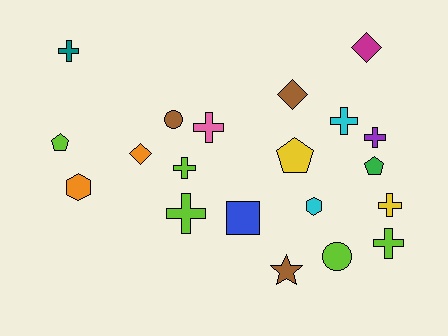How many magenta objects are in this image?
There is 1 magenta object.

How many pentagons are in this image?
There are 3 pentagons.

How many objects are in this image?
There are 20 objects.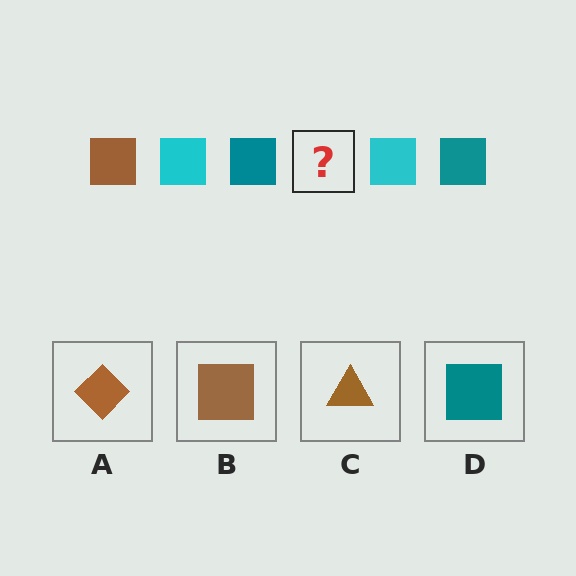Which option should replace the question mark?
Option B.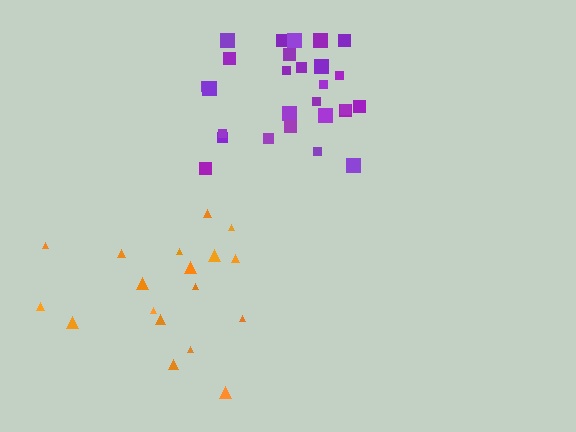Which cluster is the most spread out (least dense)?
Orange.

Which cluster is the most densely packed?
Purple.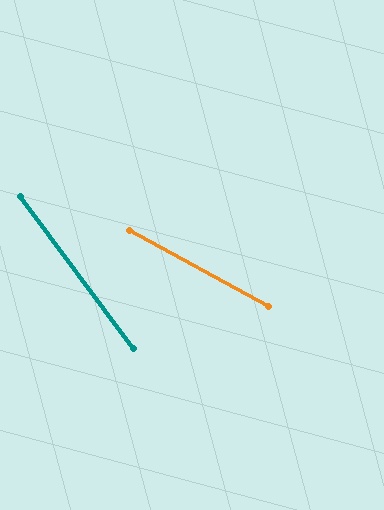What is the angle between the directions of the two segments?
Approximately 25 degrees.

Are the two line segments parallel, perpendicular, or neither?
Neither parallel nor perpendicular — they differ by about 25°.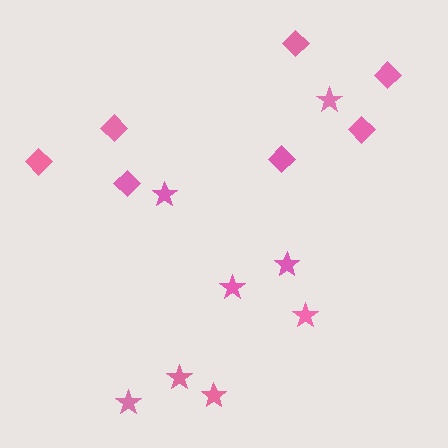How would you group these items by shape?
There are 2 groups: one group of diamonds (7) and one group of stars (8).